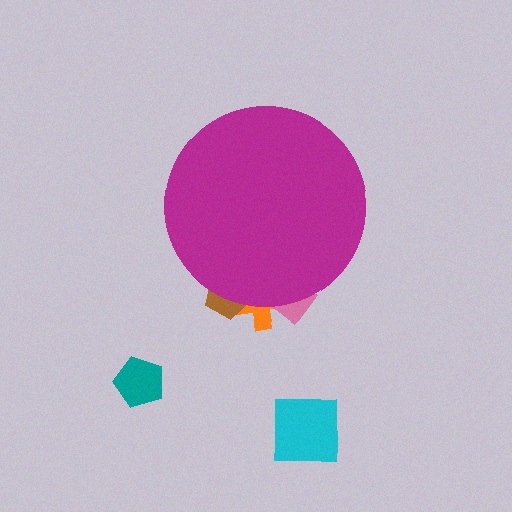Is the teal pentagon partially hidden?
No, the teal pentagon is fully visible.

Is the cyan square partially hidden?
No, the cyan square is fully visible.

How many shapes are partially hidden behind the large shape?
3 shapes are partially hidden.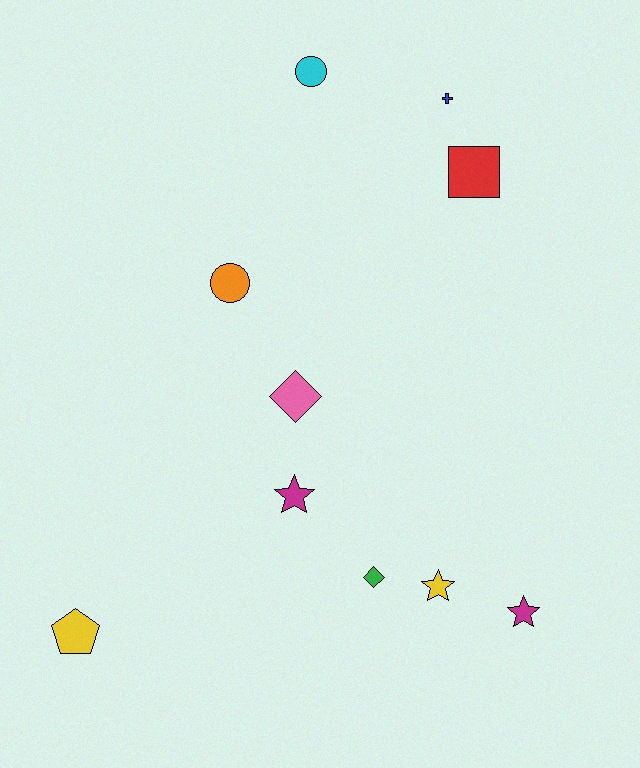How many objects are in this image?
There are 10 objects.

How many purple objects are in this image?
There are no purple objects.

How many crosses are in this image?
There is 1 cross.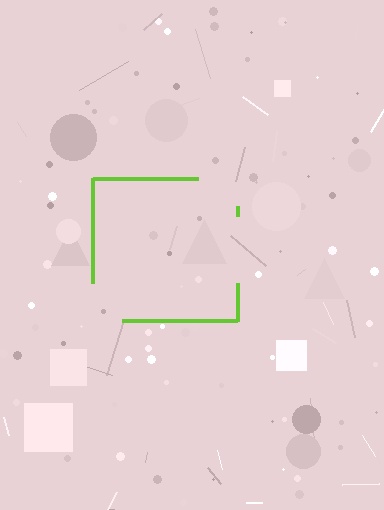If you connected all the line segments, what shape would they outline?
They would outline a square.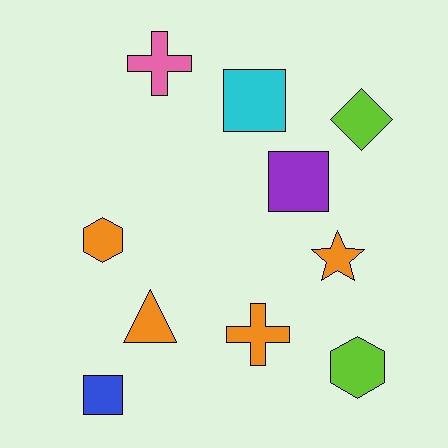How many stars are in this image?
There is 1 star.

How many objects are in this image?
There are 10 objects.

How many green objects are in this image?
There are no green objects.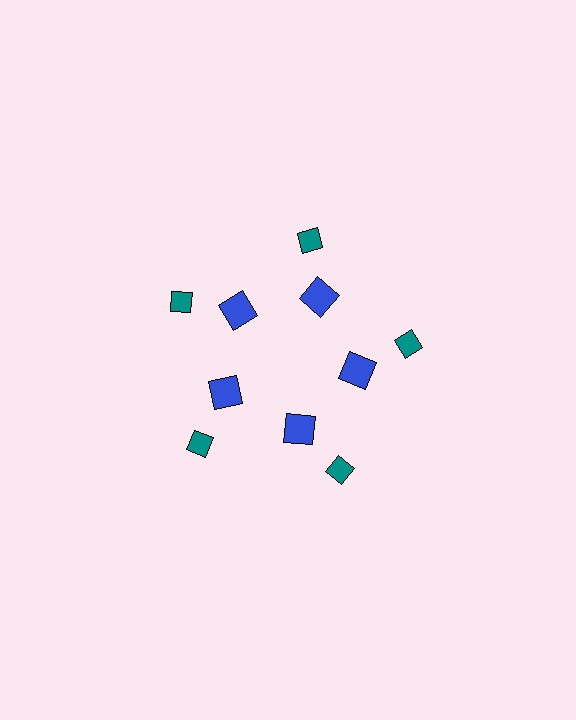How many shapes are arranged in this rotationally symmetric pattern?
There are 10 shapes, arranged in 5 groups of 2.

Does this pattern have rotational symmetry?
Yes, this pattern has 5-fold rotational symmetry. It looks the same after rotating 72 degrees around the center.